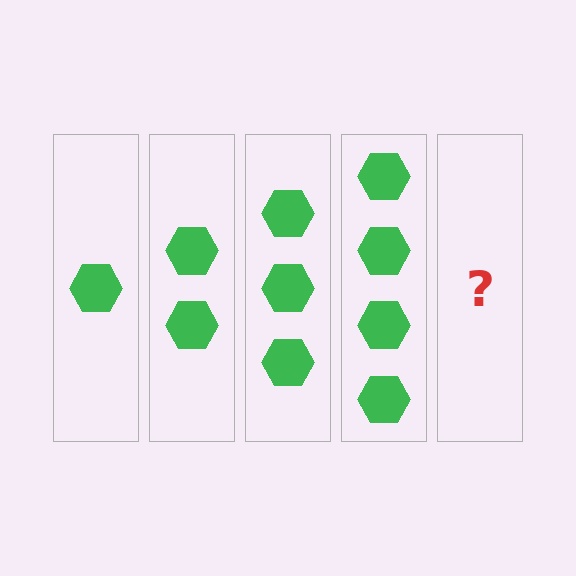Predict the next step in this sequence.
The next step is 5 hexagons.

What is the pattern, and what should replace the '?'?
The pattern is that each step adds one more hexagon. The '?' should be 5 hexagons.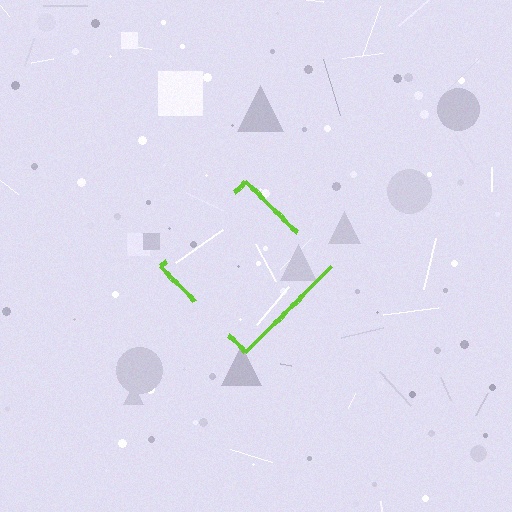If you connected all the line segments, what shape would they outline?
They would outline a diamond.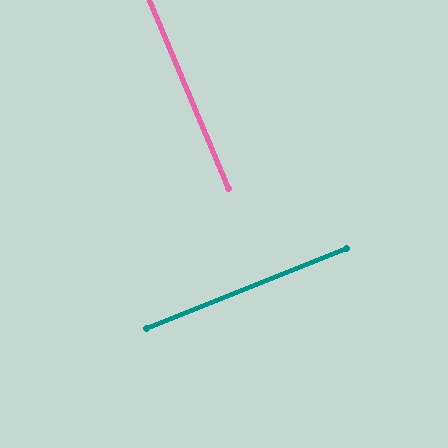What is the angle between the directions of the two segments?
Approximately 89 degrees.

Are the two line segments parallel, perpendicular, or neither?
Perpendicular — they meet at approximately 89°.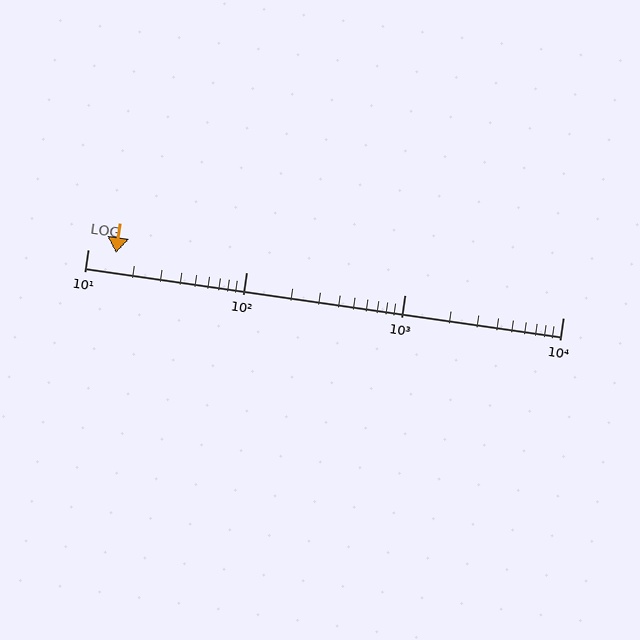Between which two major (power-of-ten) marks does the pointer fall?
The pointer is between 10 and 100.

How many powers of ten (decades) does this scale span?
The scale spans 3 decades, from 10 to 10000.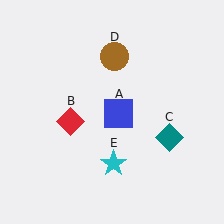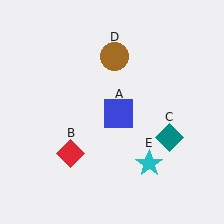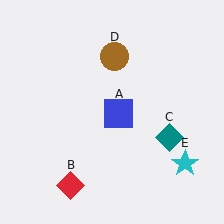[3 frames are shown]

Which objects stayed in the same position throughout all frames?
Blue square (object A) and teal diamond (object C) and brown circle (object D) remained stationary.